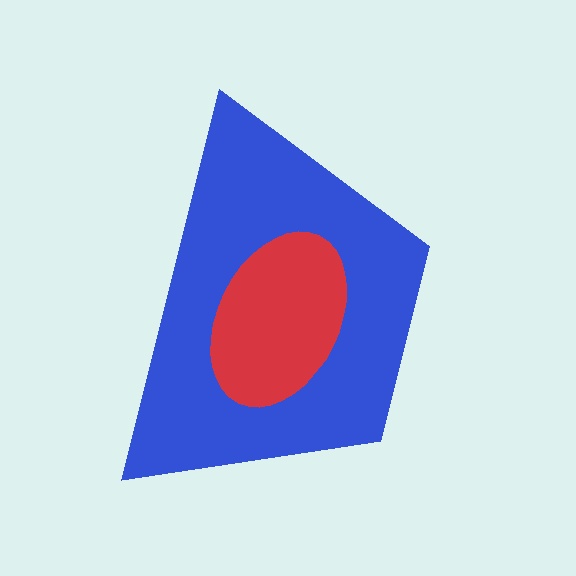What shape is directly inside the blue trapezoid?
The red ellipse.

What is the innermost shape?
The red ellipse.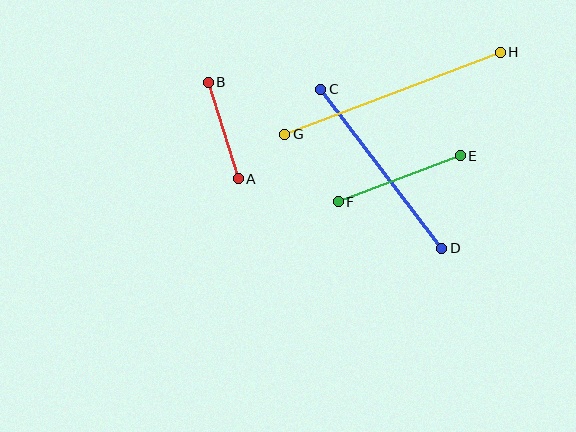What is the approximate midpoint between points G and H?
The midpoint is at approximately (392, 93) pixels.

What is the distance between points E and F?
The distance is approximately 130 pixels.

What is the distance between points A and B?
The distance is approximately 101 pixels.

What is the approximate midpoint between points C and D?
The midpoint is at approximately (381, 169) pixels.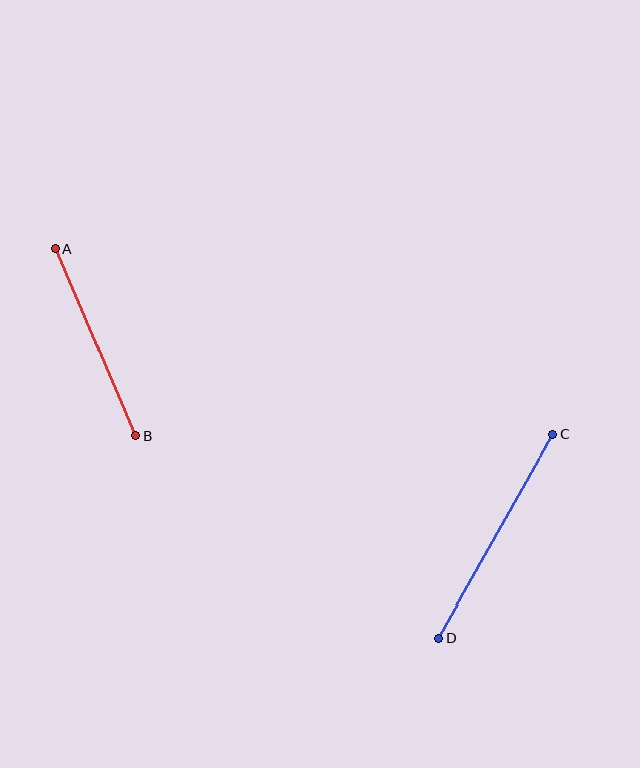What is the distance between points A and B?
The distance is approximately 205 pixels.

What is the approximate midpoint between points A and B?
The midpoint is at approximately (95, 342) pixels.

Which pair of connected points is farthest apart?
Points C and D are farthest apart.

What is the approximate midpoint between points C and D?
The midpoint is at approximately (496, 537) pixels.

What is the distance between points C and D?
The distance is approximately 233 pixels.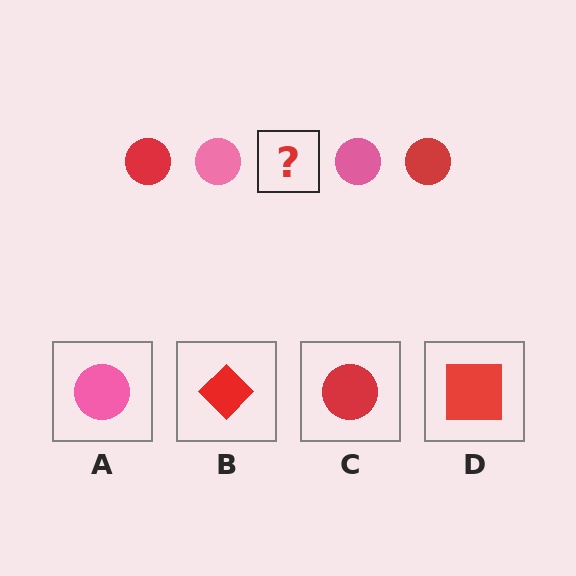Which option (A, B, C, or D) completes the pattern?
C.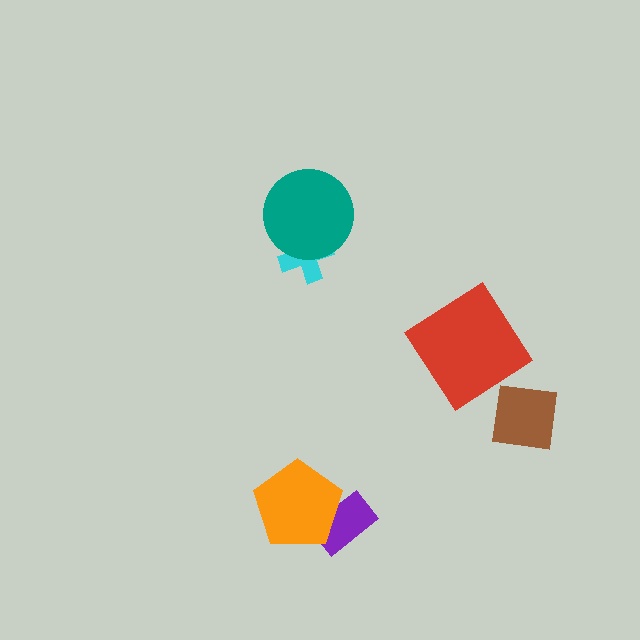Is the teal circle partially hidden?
No, no other shape covers it.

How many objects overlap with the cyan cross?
1 object overlaps with the cyan cross.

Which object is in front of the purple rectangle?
The orange pentagon is in front of the purple rectangle.